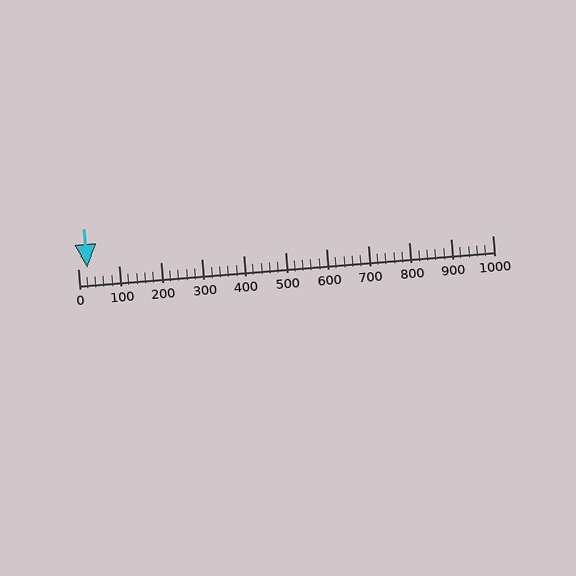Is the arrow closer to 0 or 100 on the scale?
The arrow is closer to 0.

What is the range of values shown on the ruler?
The ruler shows values from 0 to 1000.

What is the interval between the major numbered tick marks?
The major tick marks are spaced 100 units apart.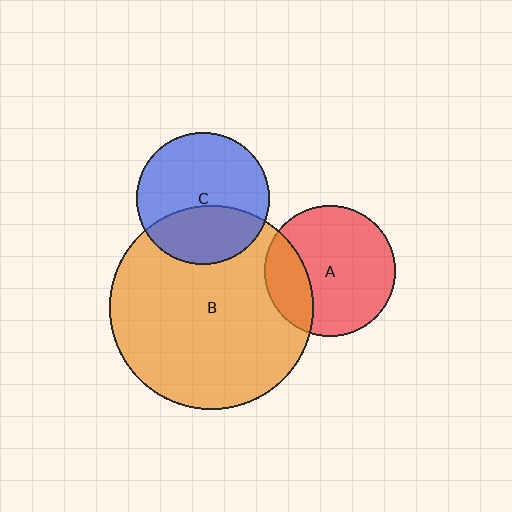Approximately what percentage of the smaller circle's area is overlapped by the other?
Approximately 25%.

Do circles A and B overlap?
Yes.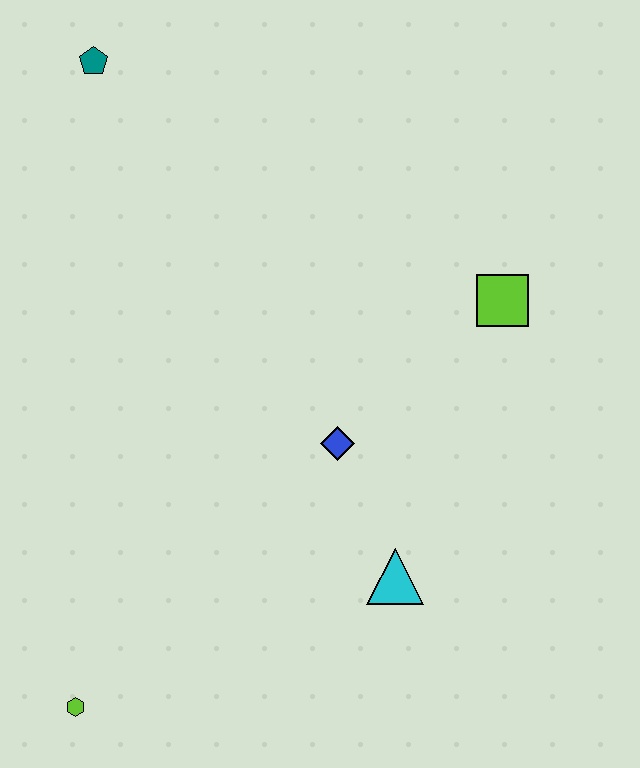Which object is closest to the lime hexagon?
The cyan triangle is closest to the lime hexagon.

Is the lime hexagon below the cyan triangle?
Yes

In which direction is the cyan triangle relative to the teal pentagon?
The cyan triangle is below the teal pentagon.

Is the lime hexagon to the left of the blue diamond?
Yes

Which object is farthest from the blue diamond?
The teal pentagon is farthest from the blue diamond.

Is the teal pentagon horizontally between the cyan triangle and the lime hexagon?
Yes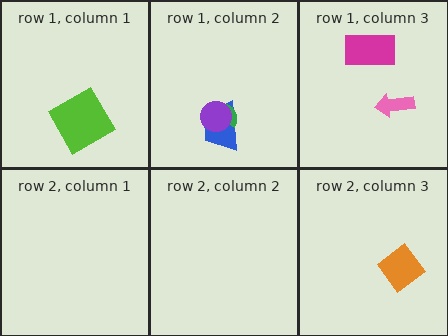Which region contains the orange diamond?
The row 2, column 3 region.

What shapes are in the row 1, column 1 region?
The lime square.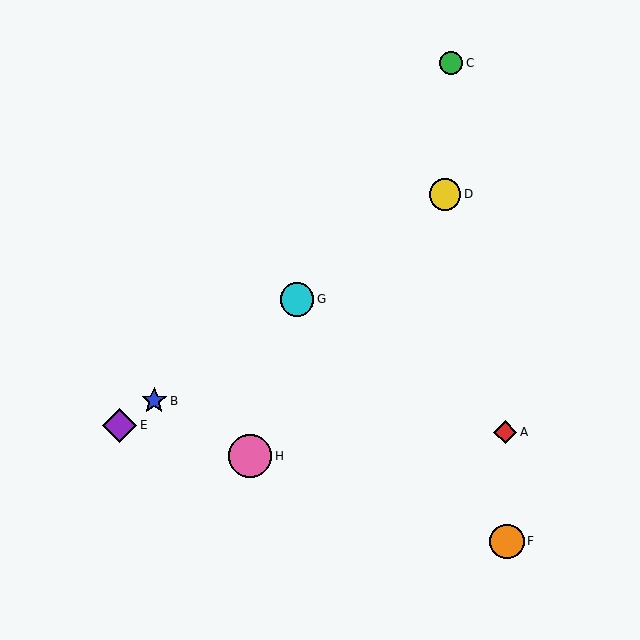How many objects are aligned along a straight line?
4 objects (B, D, E, G) are aligned along a straight line.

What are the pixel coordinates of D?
Object D is at (445, 194).